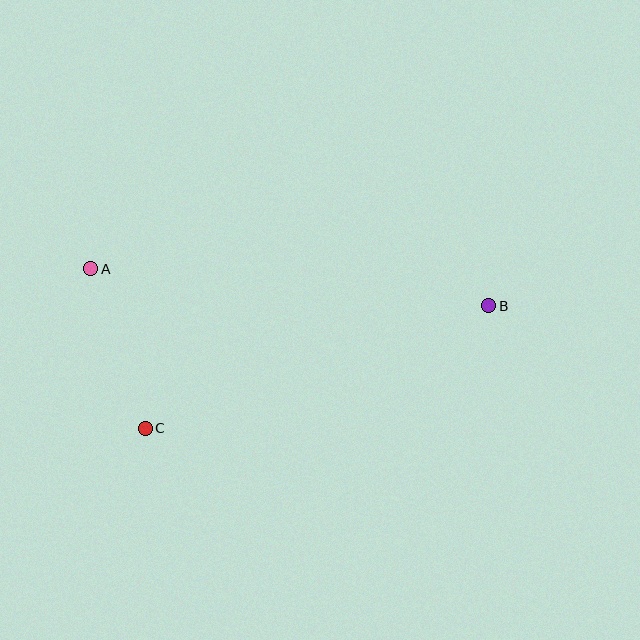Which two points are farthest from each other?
Points A and B are farthest from each other.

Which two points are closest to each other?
Points A and C are closest to each other.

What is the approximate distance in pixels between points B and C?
The distance between B and C is approximately 364 pixels.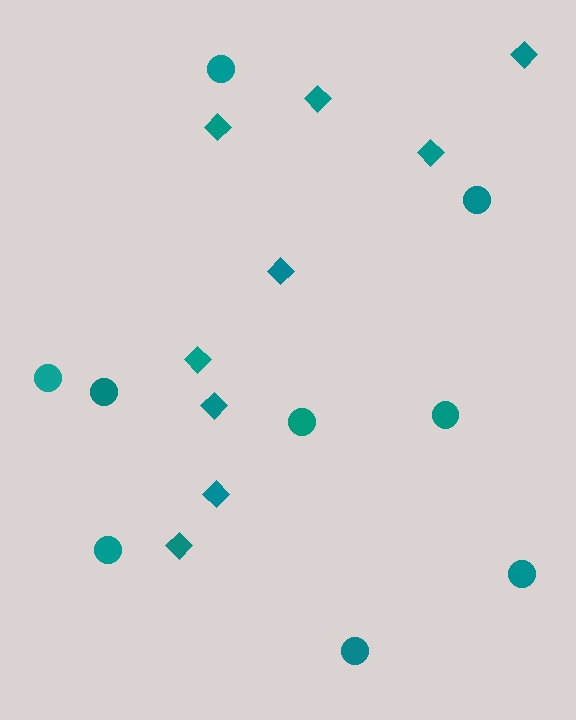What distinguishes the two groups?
There are 2 groups: one group of circles (9) and one group of diamonds (9).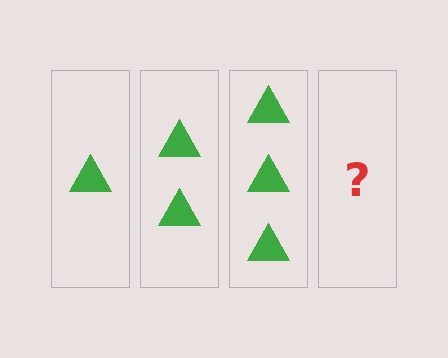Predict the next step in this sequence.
The next step is 4 triangles.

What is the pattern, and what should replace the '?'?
The pattern is that each step adds one more triangle. The '?' should be 4 triangles.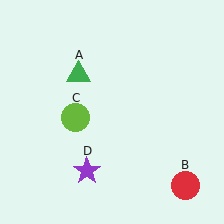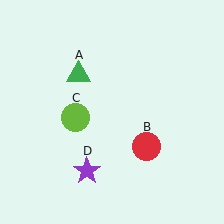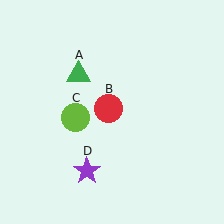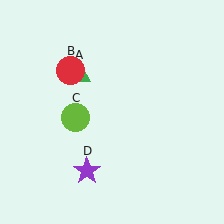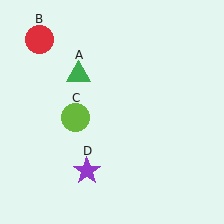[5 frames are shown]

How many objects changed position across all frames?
1 object changed position: red circle (object B).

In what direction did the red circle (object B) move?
The red circle (object B) moved up and to the left.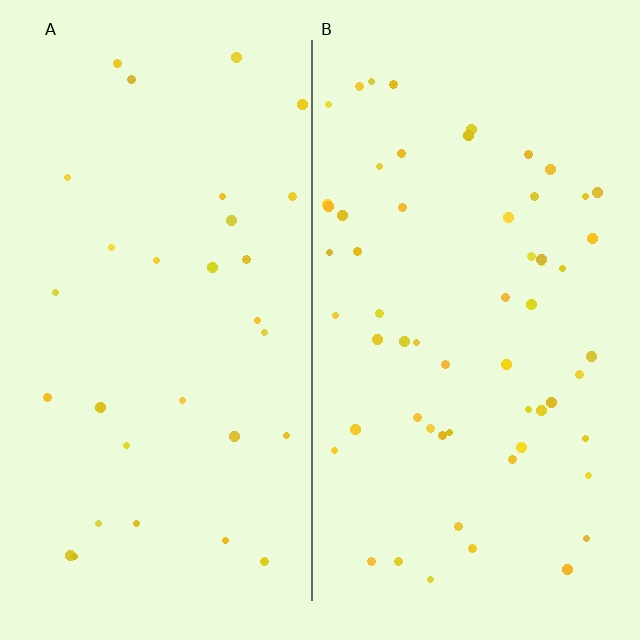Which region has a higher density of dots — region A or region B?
B (the right).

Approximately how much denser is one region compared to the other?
Approximately 1.9× — region B over region A.